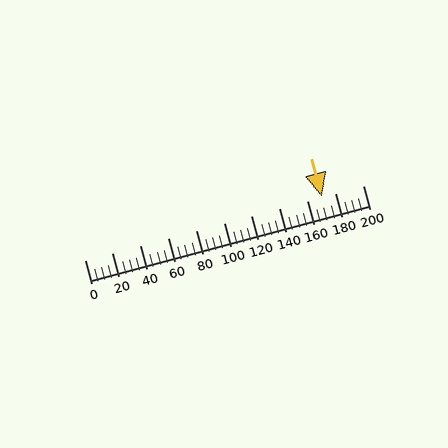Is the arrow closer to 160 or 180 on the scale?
The arrow is closer to 180.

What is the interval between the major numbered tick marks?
The major tick marks are spaced 20 units apart.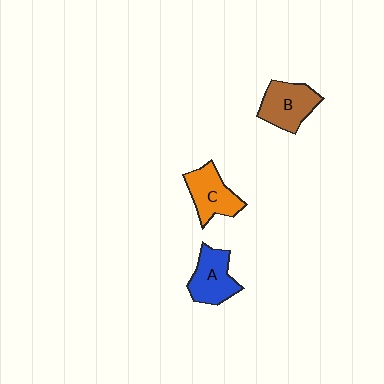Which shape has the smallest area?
Shape A (blue).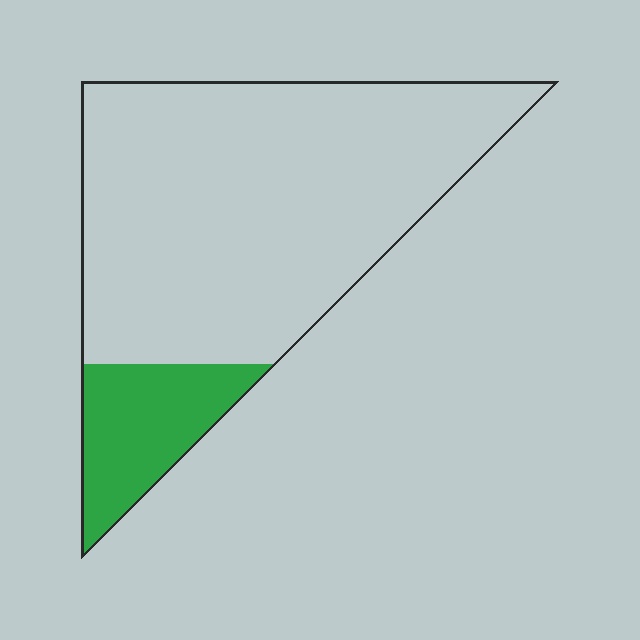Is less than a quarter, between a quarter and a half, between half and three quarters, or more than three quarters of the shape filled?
Less than a quarter.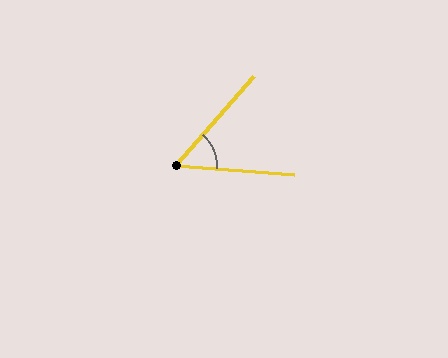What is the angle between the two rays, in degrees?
Approximately 53 degrees.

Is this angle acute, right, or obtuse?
It is acute.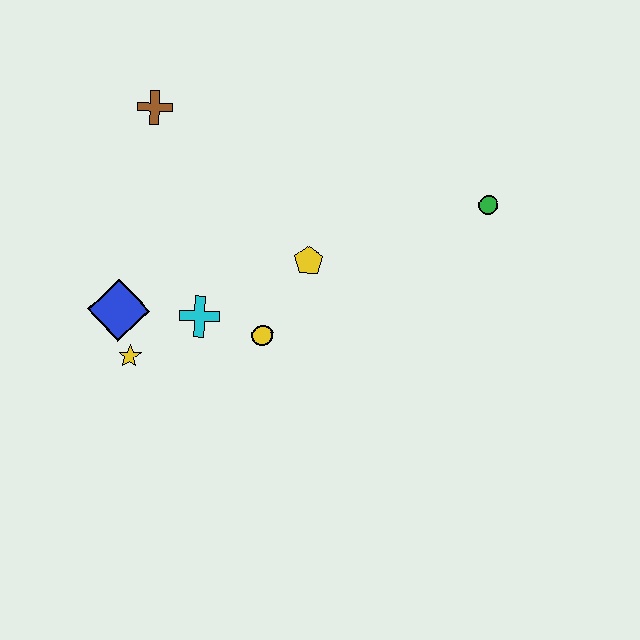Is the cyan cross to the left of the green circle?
Yes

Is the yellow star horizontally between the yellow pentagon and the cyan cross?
No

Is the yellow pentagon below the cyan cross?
No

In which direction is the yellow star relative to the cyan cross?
The yellow star is to the left of the cyan cross.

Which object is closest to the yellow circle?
The cyan cross is closest to the yellow circle.